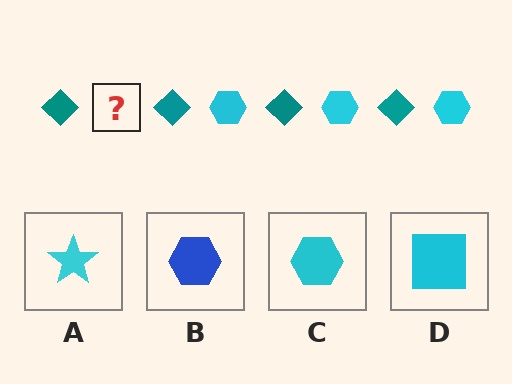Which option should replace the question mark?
Option C.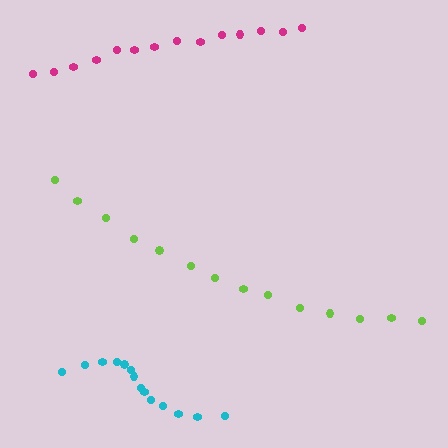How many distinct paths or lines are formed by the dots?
There are 3 distinct paths.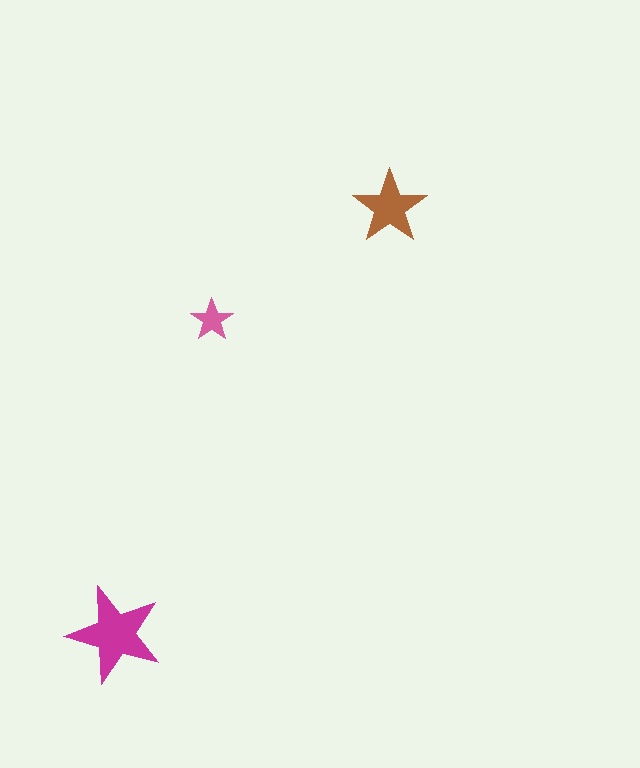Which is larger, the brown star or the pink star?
The brown one.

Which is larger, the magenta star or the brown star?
The magenta one.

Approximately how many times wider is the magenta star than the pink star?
About 2.5 times wider.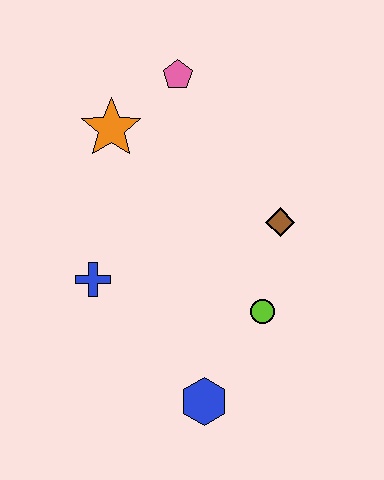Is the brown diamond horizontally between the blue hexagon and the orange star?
No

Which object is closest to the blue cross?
The orange star is closest to the blue cross.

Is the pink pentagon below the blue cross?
No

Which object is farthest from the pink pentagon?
The blue hexagon is farthest from the pink pentagon.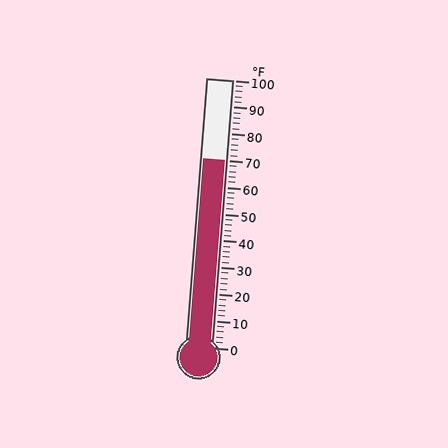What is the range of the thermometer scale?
The thermometer scale ranges from 0°F to 100°F.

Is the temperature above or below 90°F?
The temperature is below 90°F.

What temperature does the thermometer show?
The thermometer shows approximately 70°F.